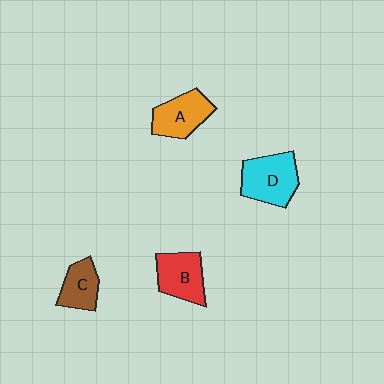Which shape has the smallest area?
Shape C (brown).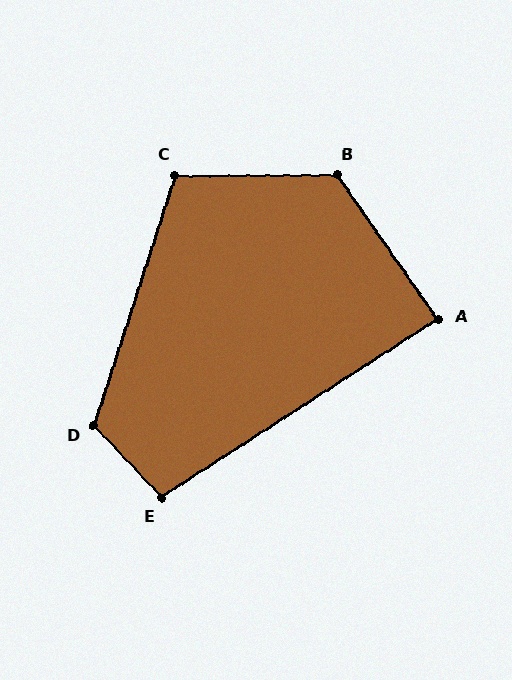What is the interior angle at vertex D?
Approximately 119 degrees (obtuse).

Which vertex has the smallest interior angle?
A, at approximately 88 degrees.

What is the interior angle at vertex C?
Approximately 108 degrees (obtuse).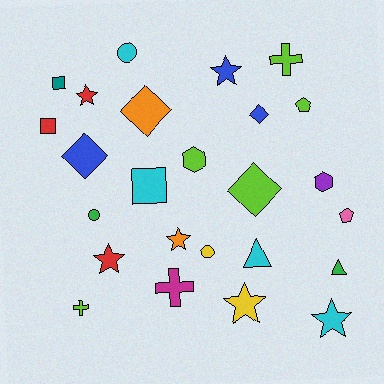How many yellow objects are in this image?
There are 2 yellow objects.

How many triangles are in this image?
There are 2 triangles.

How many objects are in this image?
There are 25 objects.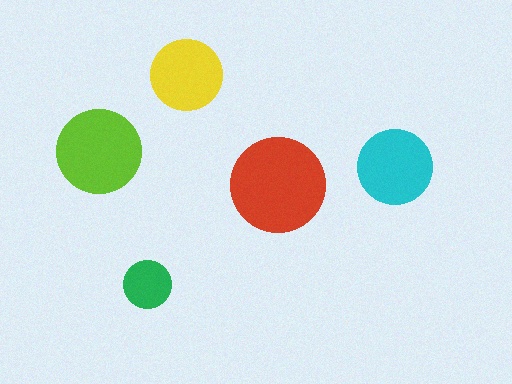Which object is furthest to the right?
The cyan circle is rightmost.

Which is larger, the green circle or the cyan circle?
The cyan one.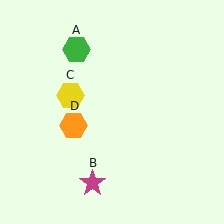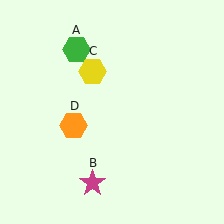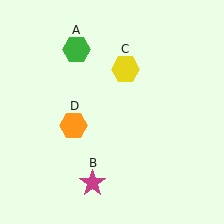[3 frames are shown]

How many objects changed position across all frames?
1 object changed position: yellow hexagon (object C).